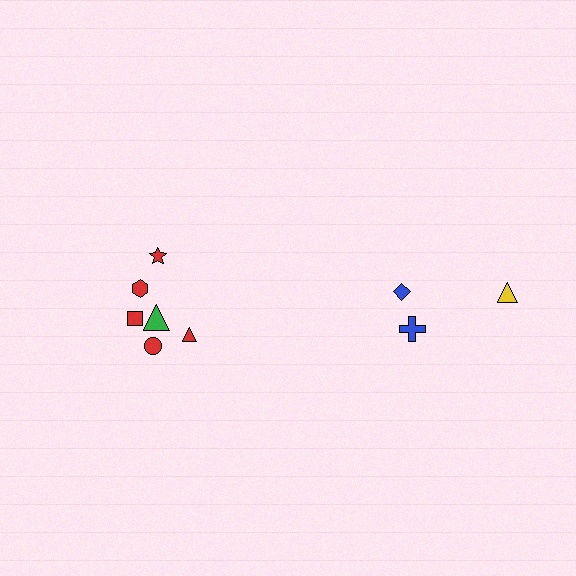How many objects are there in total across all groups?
There are 9 objects.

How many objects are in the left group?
There are 6 objects.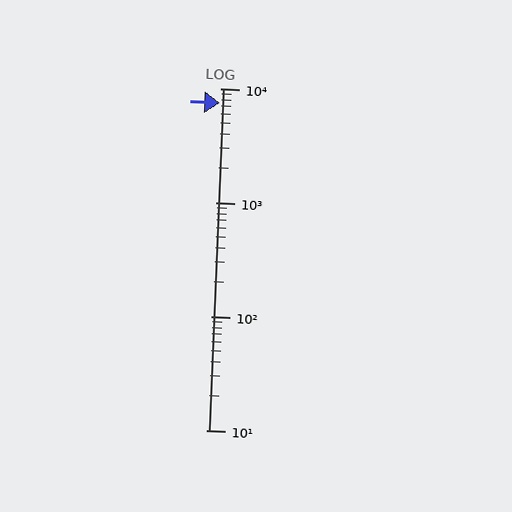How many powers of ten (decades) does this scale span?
The scale spans 3 decades, from 10 to 10000.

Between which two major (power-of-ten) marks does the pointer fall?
The pointer is between 1000 and 10000.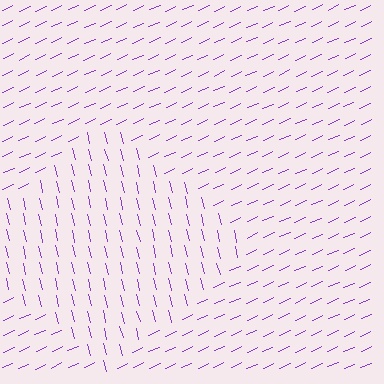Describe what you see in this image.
The image is filled with small purple line segments. A diamond region in the image has lines oriented differently from the surrounding lines, creating a visible texture boundary.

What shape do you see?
I see a diamond.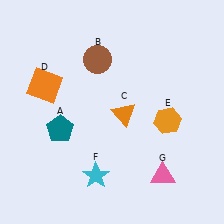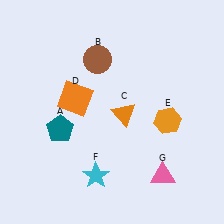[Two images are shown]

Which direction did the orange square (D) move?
The orange square (D) moved right.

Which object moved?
The orange square (D) moved right.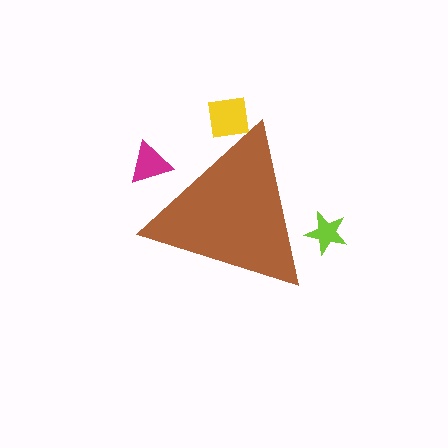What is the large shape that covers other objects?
A brown triangle.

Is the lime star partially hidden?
Yes, the lime star is partially hidden behind the brown triangle.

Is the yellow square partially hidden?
Yes, the yellow square is partially hidden behind the brown triangle.